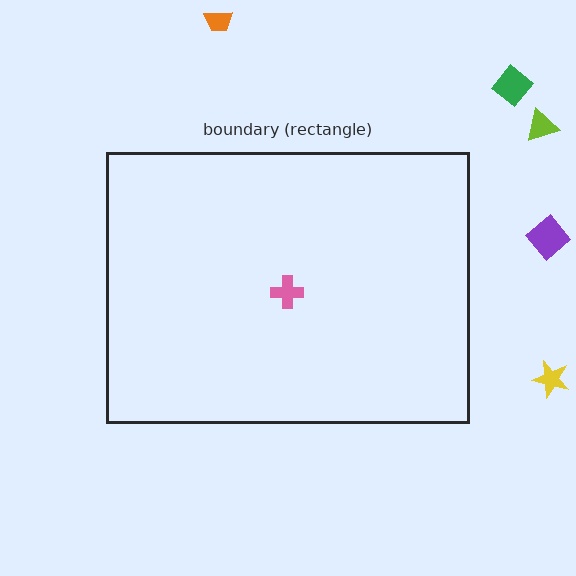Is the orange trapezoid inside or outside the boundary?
Outside.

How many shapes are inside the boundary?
1 inside, 5 outside.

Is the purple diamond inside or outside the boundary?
Outside.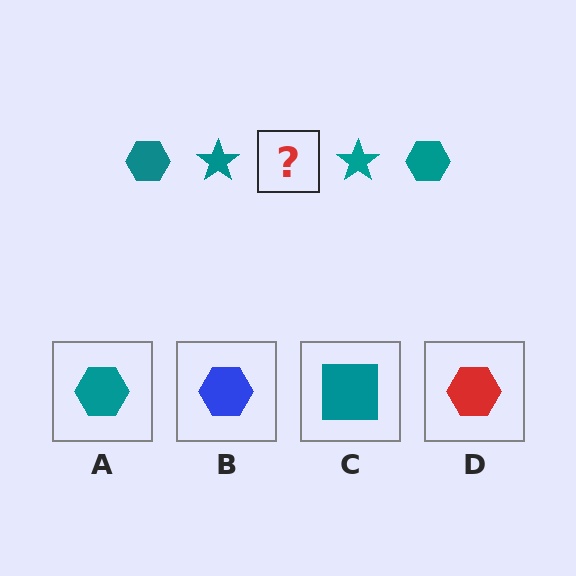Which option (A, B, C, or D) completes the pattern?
A.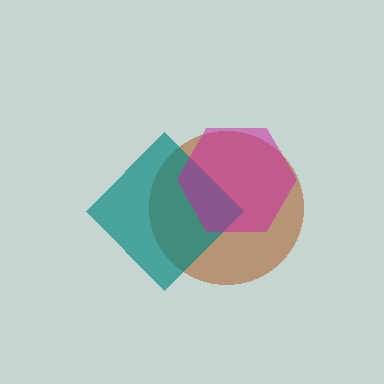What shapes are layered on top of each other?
The layered shapes are: a brown circle, a teal diamond, a magenta hexagon.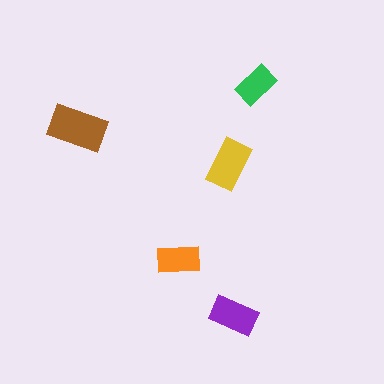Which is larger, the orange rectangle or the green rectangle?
The orange one.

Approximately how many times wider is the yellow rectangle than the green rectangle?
About 1.5 times wider.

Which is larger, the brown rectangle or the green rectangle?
The brown one.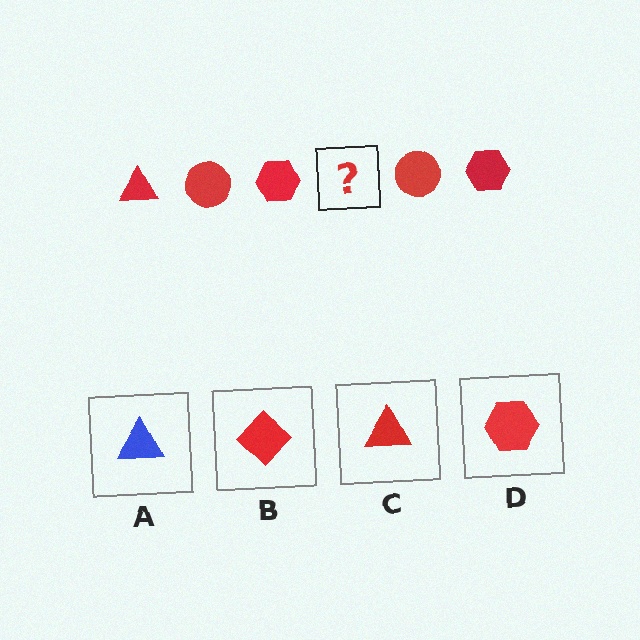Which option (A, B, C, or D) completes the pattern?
C.